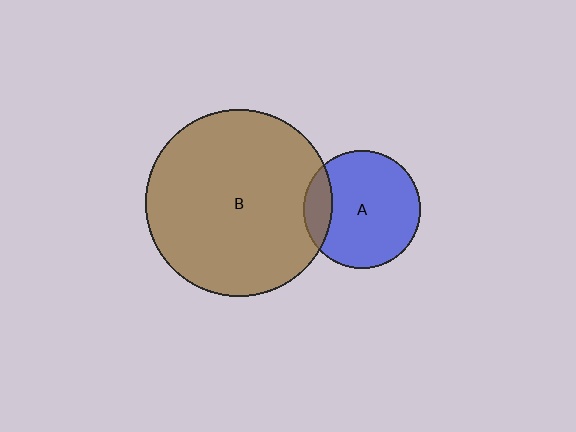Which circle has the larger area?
Circle B (brown).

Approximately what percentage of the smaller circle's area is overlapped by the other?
Approximately 15%.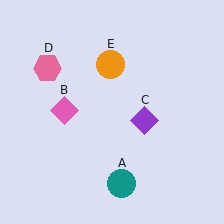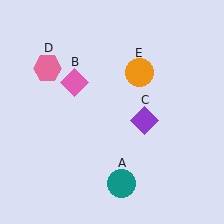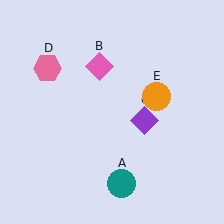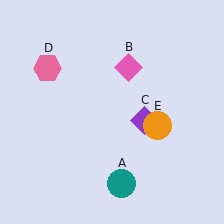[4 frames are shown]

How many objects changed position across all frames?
2 objects changed position: pink diamond (object B), orange circle (object E).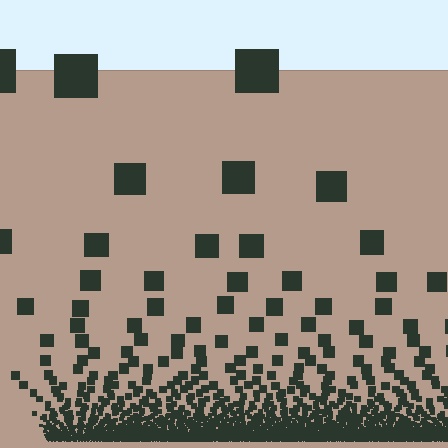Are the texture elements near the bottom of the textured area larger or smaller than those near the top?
Smaller. The gradient is inverted — elements near the bottom are smaller and denser.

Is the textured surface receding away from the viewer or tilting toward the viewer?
The surface appears to tilt toward the viewer. Texture elements get larger and sparser toward the top.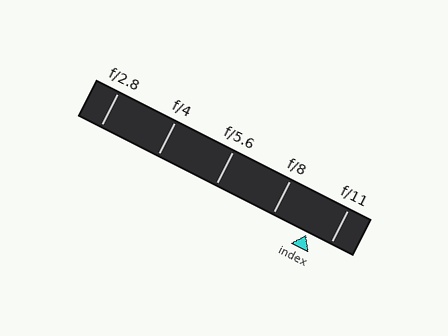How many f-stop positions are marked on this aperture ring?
There are 5 f-stop positions marked.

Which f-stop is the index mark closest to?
The index mark is closest to f/11.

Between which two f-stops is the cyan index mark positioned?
The index mark is between f/8 and f/11.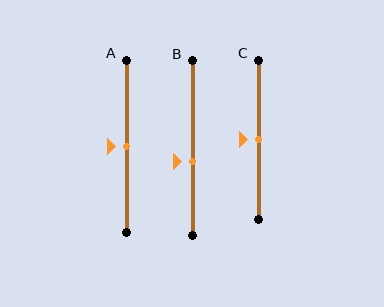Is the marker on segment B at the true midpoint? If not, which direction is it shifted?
No, the marker on segment B is shifted downward by about 8% of the segment length.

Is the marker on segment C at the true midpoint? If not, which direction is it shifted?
Yes, the marker on segment C is at the true midpoint.